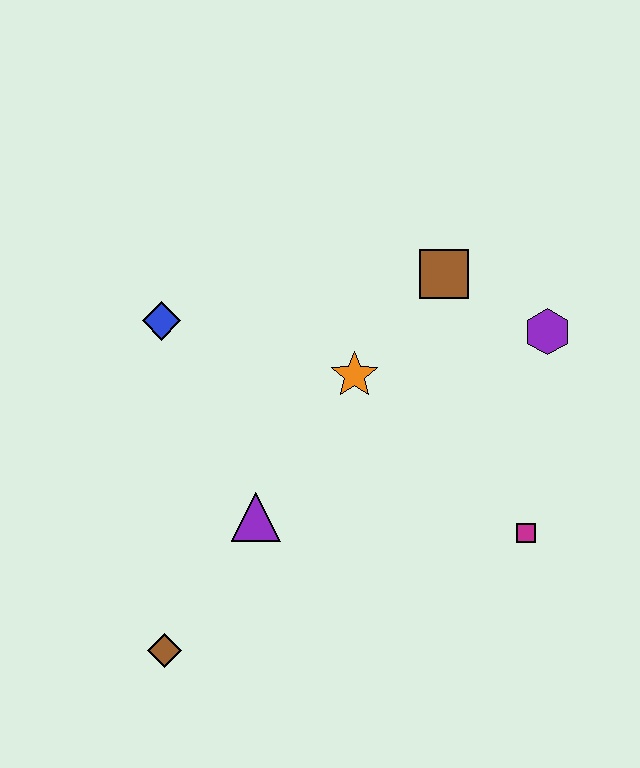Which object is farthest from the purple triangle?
The purple hexagon is farthest from the purple triangle.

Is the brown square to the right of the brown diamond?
Yes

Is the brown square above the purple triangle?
Yes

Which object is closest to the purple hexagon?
The brown square is closest to the purple hexagon.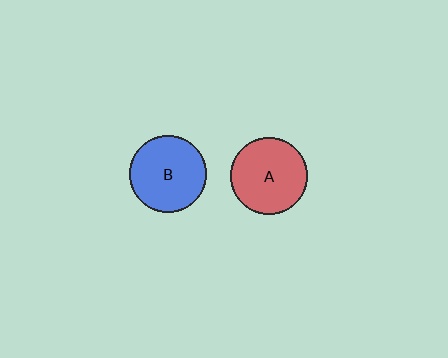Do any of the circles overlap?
No, none of the circles overlap.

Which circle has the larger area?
Circle B (blue).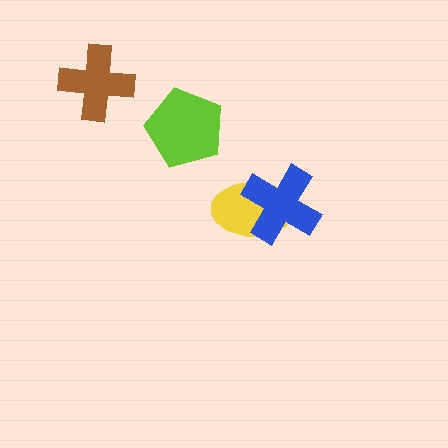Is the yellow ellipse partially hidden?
Yes, it is partially covered by another shape.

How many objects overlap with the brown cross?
0 objects overlap with the brown cross.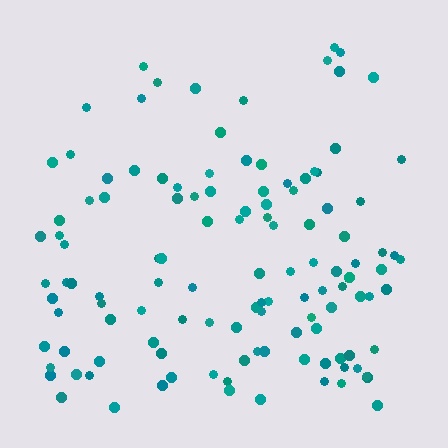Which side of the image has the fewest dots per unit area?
The top.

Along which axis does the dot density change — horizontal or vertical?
Vertical.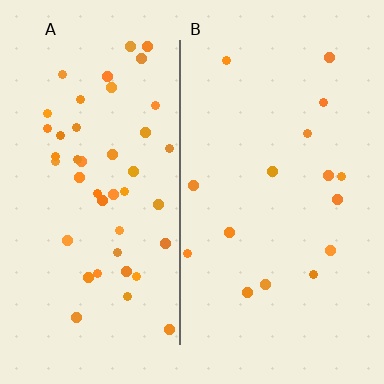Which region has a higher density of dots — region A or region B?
A (the left).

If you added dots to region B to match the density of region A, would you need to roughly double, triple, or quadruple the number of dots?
Approximately triple.